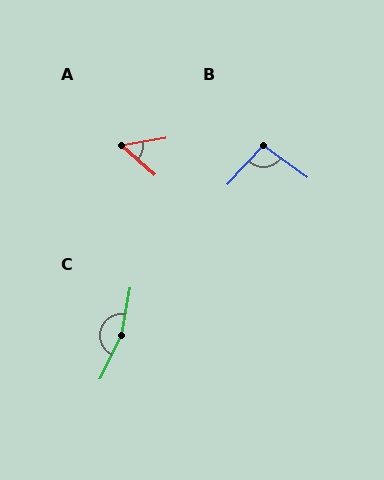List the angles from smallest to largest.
A (51°), B (96°), C (164°).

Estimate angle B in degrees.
Approximately 96 degrees.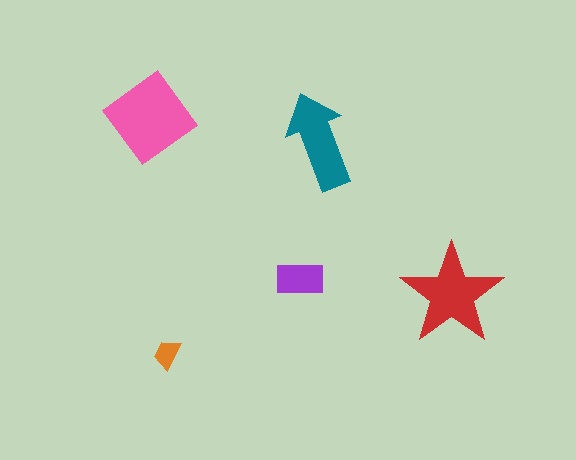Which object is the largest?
The pink diamond.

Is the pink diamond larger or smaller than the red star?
Larger.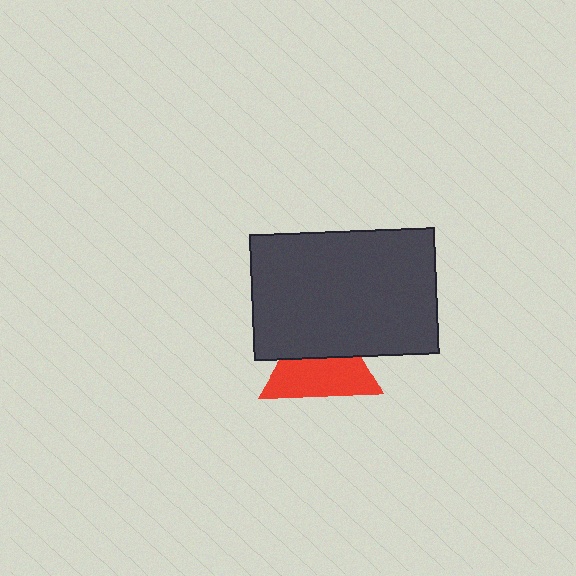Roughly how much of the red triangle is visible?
About half of it is visible (roughly 58%).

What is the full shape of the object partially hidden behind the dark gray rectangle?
The partially hidden object is a red triangle.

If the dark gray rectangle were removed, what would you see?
You would see the complete red triangle.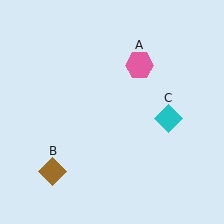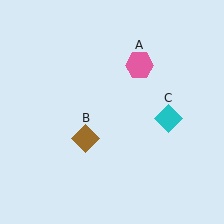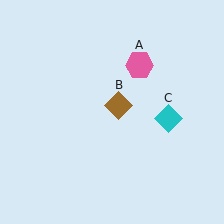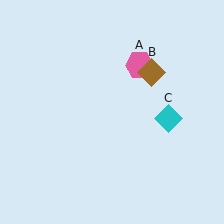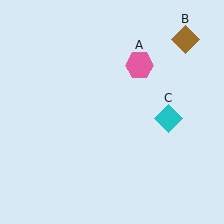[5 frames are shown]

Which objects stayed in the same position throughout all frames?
Pink hexagon (object A) and cyan diamond (object C) remained stationary.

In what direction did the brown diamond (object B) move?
The brown diamond (object B) moved up and to the right.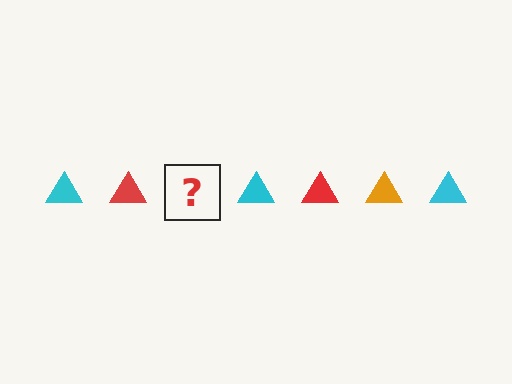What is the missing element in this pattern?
The missing element is an orange triangle.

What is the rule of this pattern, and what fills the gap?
The rule is that the pattern cycles through cyan, red, orange triangles. The gap should be filled with an orange triangle.